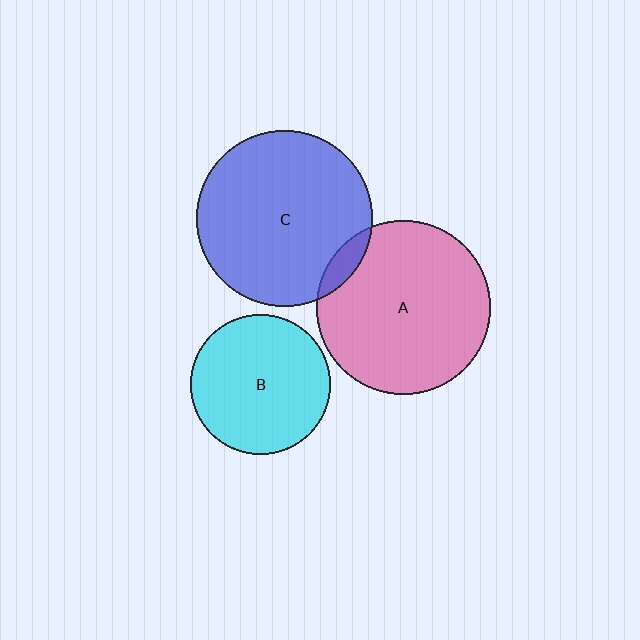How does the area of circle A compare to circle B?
Approximately 1.6 times.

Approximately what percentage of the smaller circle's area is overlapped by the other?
Approximately 5%.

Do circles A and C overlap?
Yes.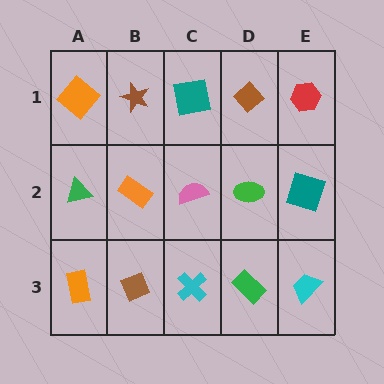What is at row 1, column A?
An orange diamond.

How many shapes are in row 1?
5 shapes.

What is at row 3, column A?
An orange rectangle.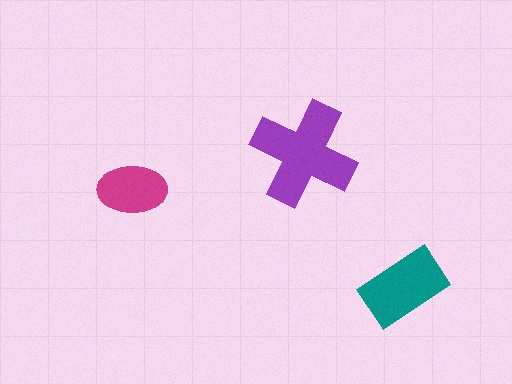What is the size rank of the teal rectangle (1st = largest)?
2nd.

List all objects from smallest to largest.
The magenta ellipse, the teal rectangle, the purple cross.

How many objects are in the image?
There are 3 objects in the image.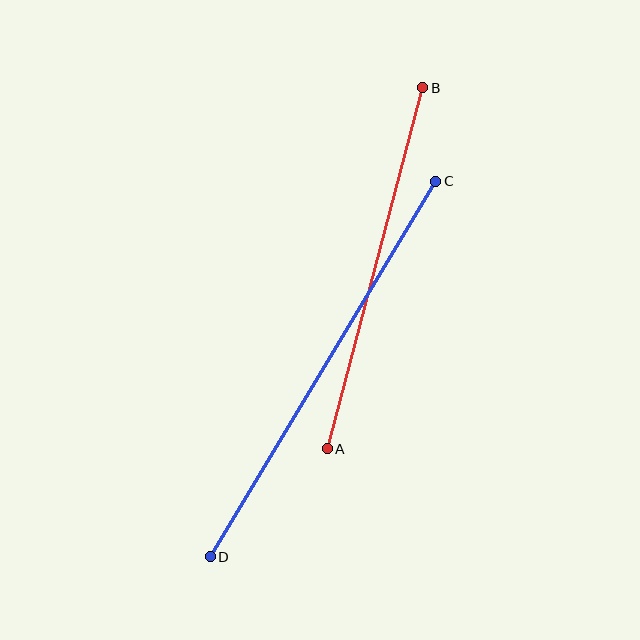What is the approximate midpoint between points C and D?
The midpoint is at approximately (323, 369) pixels.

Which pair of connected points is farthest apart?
Points C and D are farthest apart.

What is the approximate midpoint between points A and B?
The midpoint is at approximately (375, 268) pixels.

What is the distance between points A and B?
The distance is approximately 373 pixels.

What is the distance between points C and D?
The distance is approximately 438 pixels.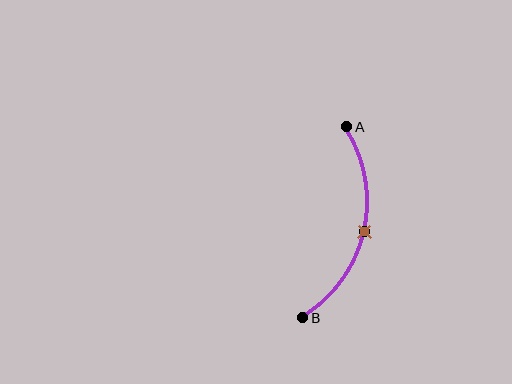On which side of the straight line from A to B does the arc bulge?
The arc bulges to the right of the straight line connecting A and B.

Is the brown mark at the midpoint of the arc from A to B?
Yes. The brown mark lies on the arc at equal arc-length from both A and B — it is the arc midpoint.